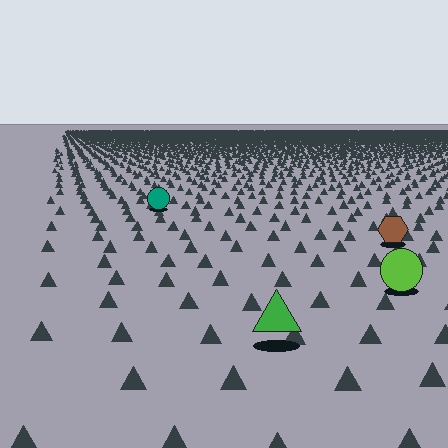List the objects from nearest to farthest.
From nearest to farthest: the green triangle, the lime circle, the brown hexagon, the teal circle.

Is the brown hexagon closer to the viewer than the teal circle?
Yes. The brown hexagon is closer — you can tell from the texture gradient: the ground texture is coarser near it.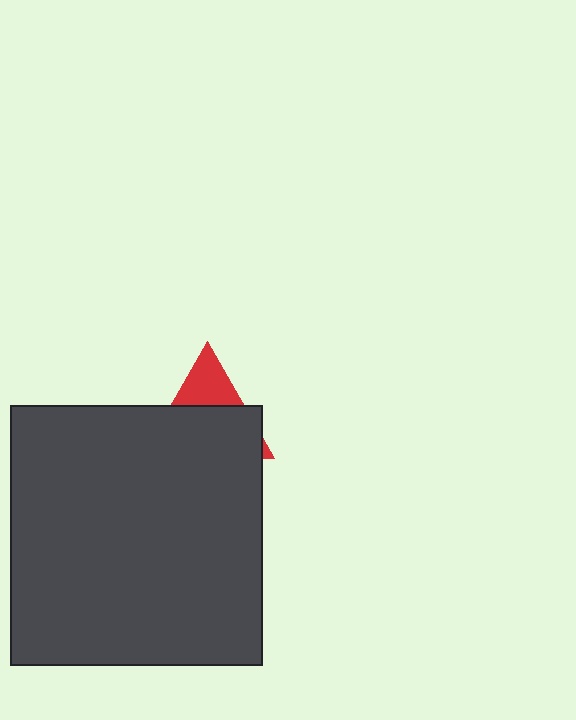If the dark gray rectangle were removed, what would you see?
You would see the complete red triangle.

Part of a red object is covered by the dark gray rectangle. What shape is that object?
It is a triangle.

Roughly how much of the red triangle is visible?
A small part of it is visible (roughly 31%).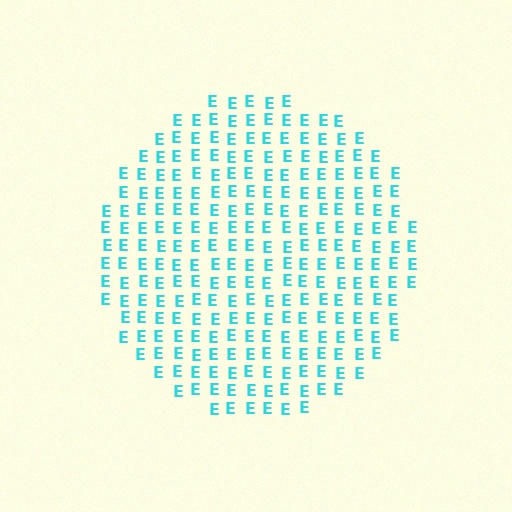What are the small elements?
The small elements are letter E's.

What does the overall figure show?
The overall figure shows a circle.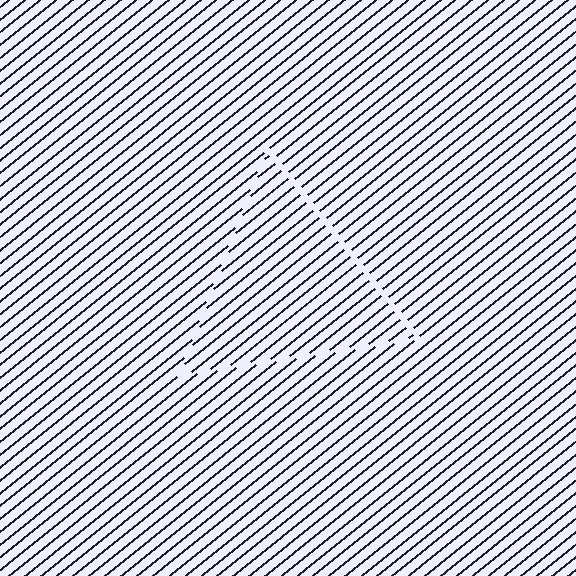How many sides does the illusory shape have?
3 sides — the line-ends trace a triangle.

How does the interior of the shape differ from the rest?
The interior of the shape contains the same grating, shifted by half a period — the contour is defined by the phase discontinuity where line-ends from the inner and outer gratings abut.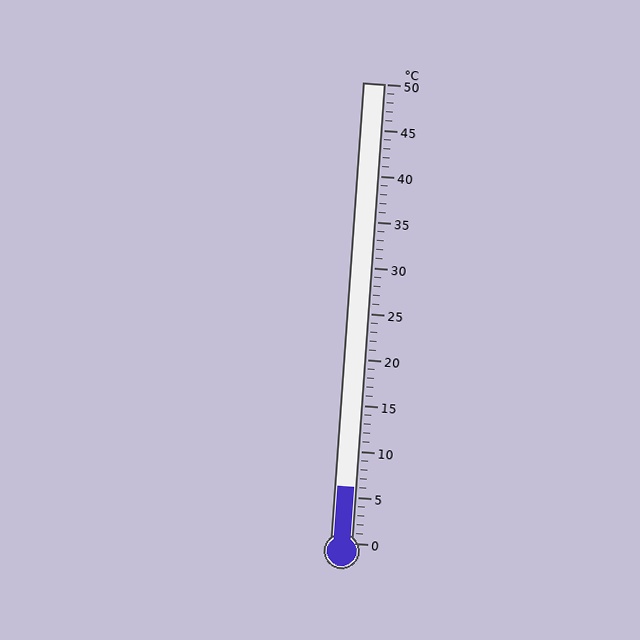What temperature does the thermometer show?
The thermometer shows approximately 6°C.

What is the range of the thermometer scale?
The thermometer scale ranges from 0°C to 50°C.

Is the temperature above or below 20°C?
The temperature is below 20°C.